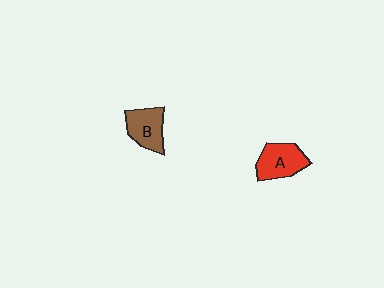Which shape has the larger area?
Shape A (red).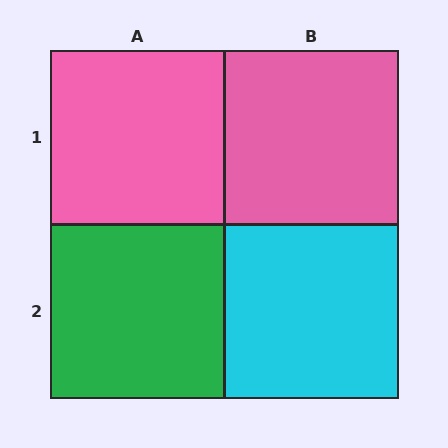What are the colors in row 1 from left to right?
Pink, pink.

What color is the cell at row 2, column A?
Green.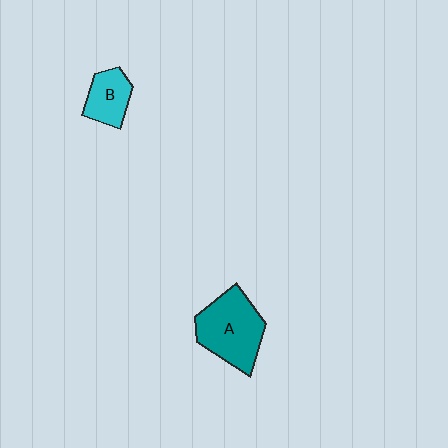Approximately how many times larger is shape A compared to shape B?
Approximately 1.9 times.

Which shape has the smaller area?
Shape B (cyan).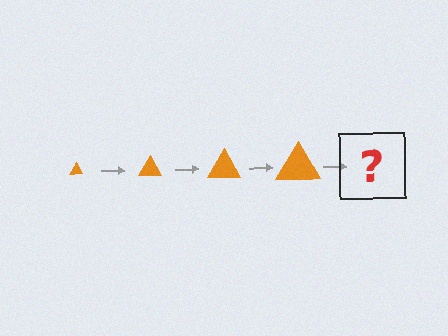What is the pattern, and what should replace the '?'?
The pattern is that the triangle gets progressively larger each step. The '?' should be an orange triangle, larger than the previous one.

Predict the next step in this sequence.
The next step is an orange triangle, larger than the previous one.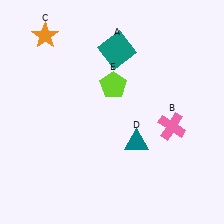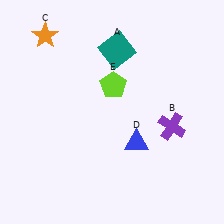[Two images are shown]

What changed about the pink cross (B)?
In Image 1, B is pink. In Image 2, it changed to purple.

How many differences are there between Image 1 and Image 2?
There are 2 differences between the two images.